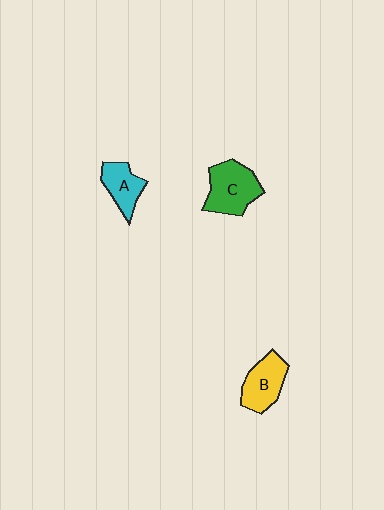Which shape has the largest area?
Shape C (green).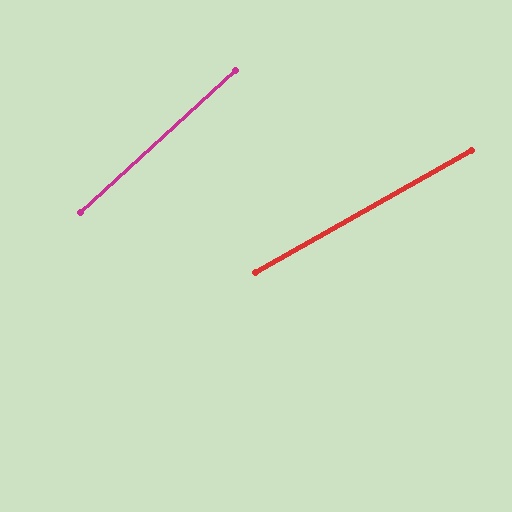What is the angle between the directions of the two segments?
Approximately 13 degrees.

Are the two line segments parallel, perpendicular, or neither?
Neither parallel nor perpendicular — they differ by about 13°.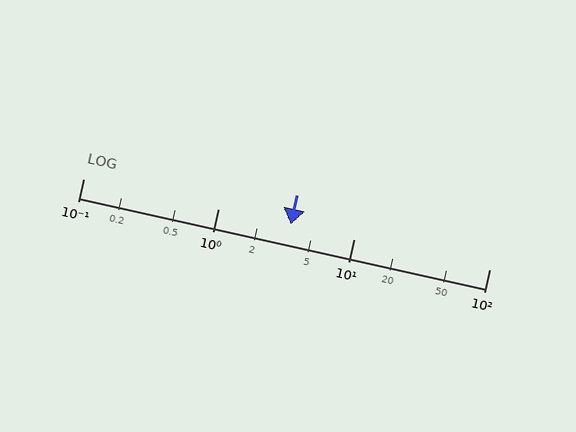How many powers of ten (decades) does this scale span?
The scale spans 3 decades, from 0.1 to 100.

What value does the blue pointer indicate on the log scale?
The pointer indicates approximately 3.4.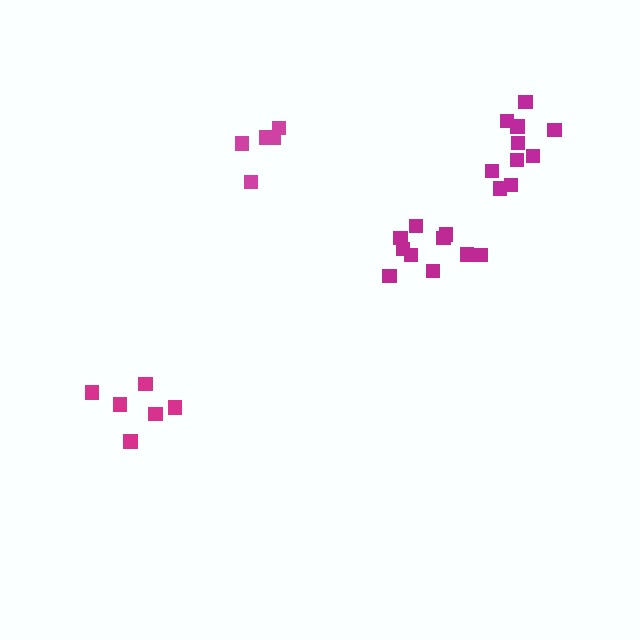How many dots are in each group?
Group 1: 10 dots, Group 2: 6 dots, Group 3: 5 dots, Group 4: 10 dots (31 total).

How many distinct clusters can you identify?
There are 4 distinct clusters.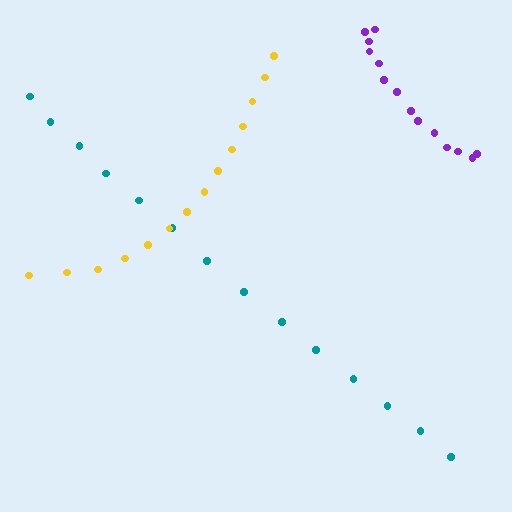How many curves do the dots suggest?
There are 3 distinct paths.